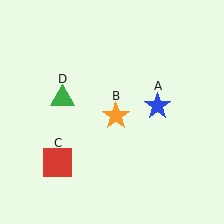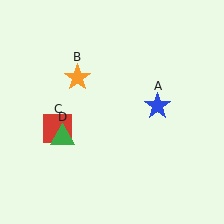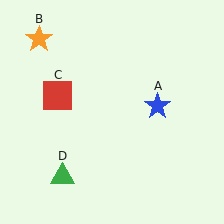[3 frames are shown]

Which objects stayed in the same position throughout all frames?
Blue star (object A) remained stationary.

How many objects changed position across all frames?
3 objects changed position: orange star (object B), red square (object C), green triangle (object D).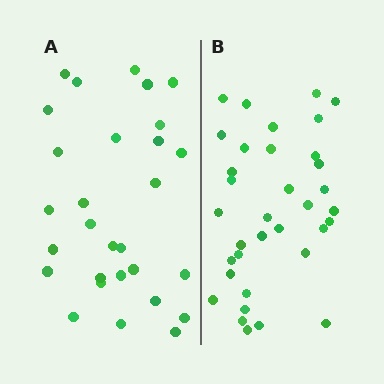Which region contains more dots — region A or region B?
Region B (the right region) has more dots.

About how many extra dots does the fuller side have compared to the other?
Region B has about 6 more dots than region A.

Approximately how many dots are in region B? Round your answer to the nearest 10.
About 40 dots. (The exact count is 35, which rounds to 40.)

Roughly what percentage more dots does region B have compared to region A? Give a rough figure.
About 20% more.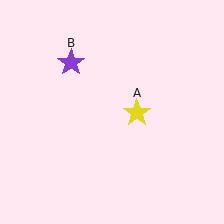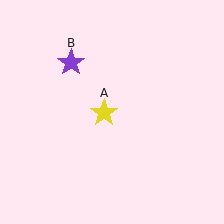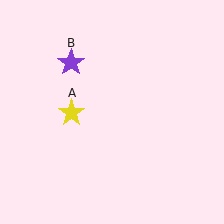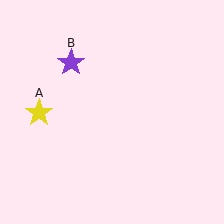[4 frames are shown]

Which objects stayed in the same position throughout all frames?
Purple star (object B) remained stationary.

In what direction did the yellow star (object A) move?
The yellow star (object A) moved left.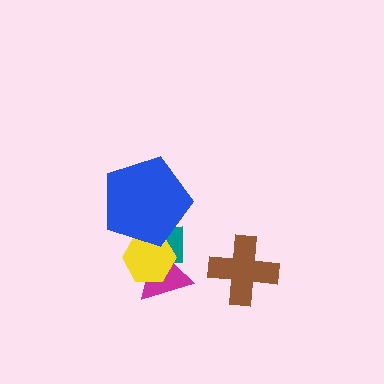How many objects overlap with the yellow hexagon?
3 objects overlap with the yellow hexagon.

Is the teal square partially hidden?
Yes, it is partially covered by another shape.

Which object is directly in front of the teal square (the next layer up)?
The magenta triangle is directly in front of the teal square.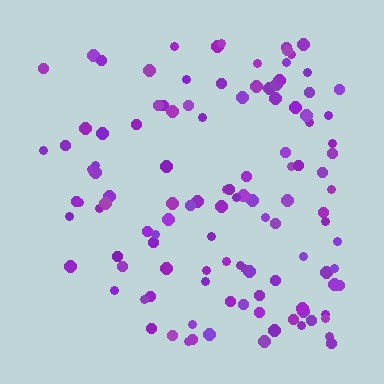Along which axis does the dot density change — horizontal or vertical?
Horizontal.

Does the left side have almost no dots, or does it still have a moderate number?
Still a moderate number, just noticeably fewer than the right.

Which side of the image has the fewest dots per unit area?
The left.